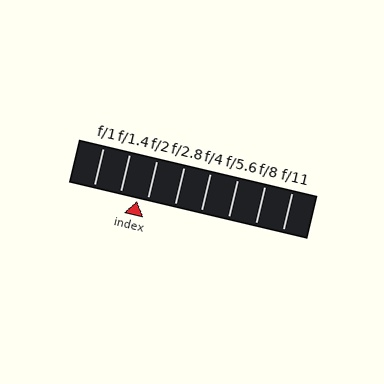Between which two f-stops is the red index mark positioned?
The index mark is between f/1.4 and f/2.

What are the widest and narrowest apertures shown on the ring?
The widest aperture shown is f/1 and the narrowest is f/11.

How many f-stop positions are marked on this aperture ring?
There are 8 f-stop positions marked.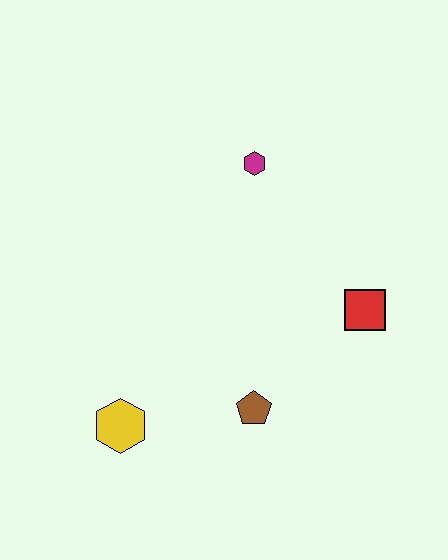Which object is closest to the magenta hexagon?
The red square is closest to the magenta hexagon.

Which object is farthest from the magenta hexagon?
The yellow hexagon is farthest from the magenta hexagon.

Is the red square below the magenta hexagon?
Yes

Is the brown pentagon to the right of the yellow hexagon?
Yes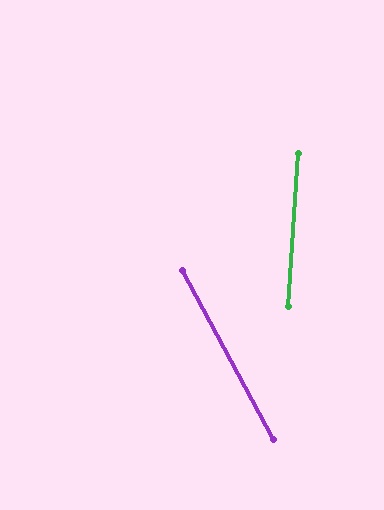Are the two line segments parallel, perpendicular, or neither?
Neither parallel nor perpendicular — they differ by about 32°.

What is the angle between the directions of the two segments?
Approximately 32 degrees.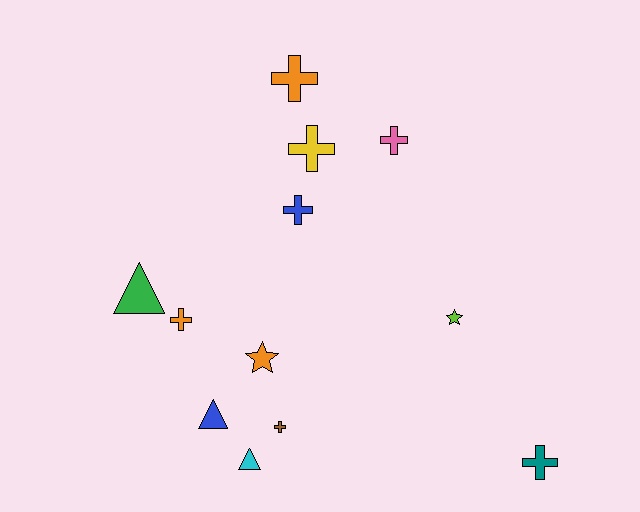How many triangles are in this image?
There are 3 triangles.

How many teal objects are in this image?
There is 1 teal object.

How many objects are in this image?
There are 12 objects.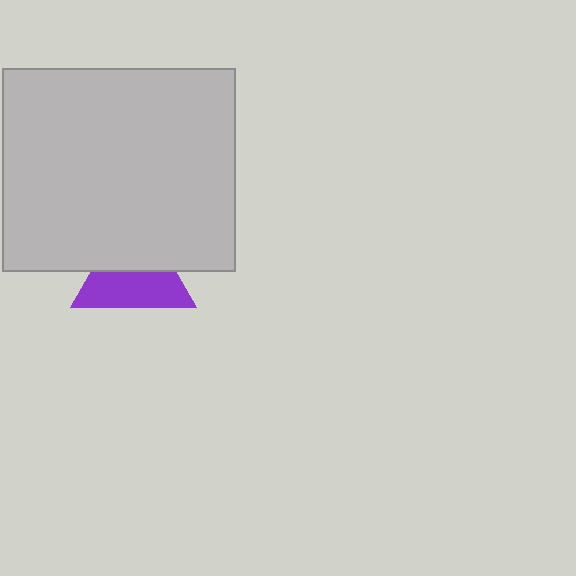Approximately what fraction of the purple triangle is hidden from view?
Roughly 45% of the purple triangle is hidden behind the light gray rectangle.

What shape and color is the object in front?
The object in front is a light gray rectangle.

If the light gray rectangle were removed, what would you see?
You would see the complete purple triangle.